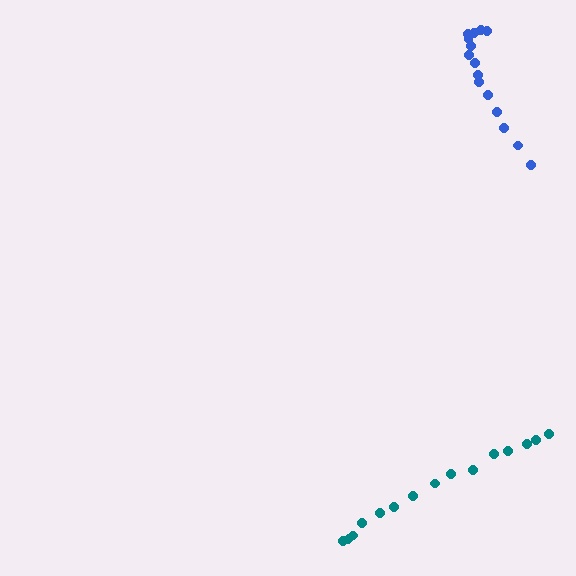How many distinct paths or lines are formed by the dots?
There are 2 distinct paths.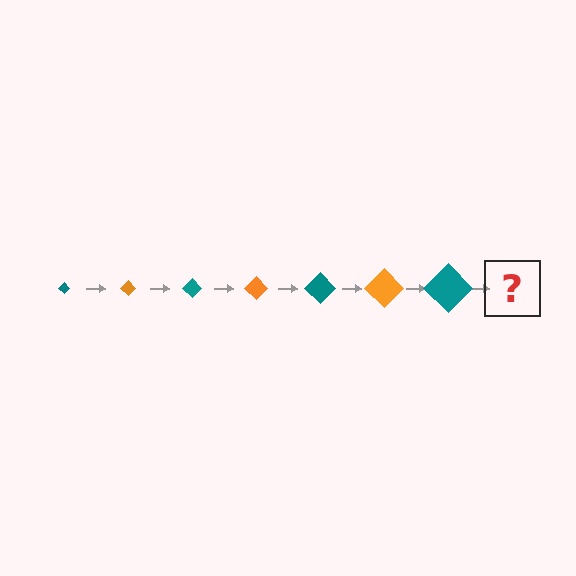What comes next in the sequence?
The next element should be an orange diamond, larger than the previous one.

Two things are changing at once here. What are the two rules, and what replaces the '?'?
The two rules are that the diamond grows larger each step and the color cycles through teal and orange. The '?' should be an orange diamond, larger than the previous one.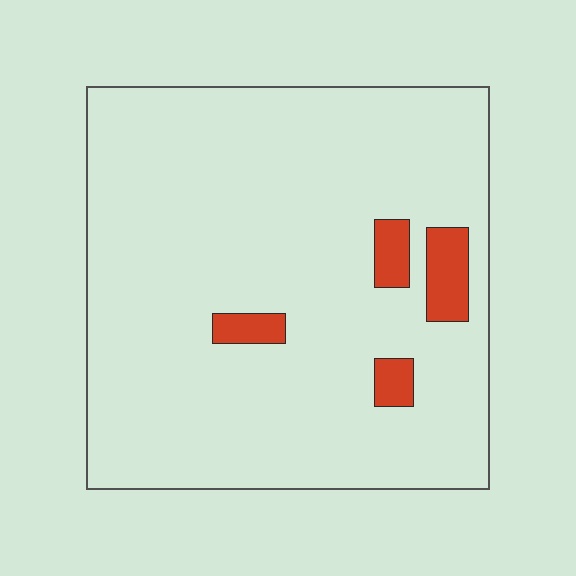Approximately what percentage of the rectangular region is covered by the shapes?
Approximately 5%.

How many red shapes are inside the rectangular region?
4.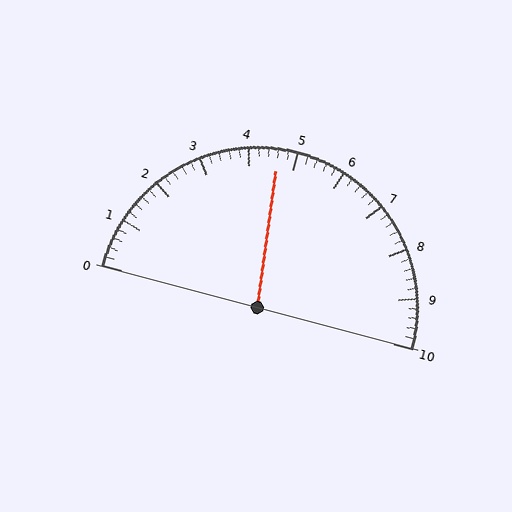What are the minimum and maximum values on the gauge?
The gauge ranges from 0 to 10.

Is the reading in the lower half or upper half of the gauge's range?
The reading is in the lower half of the range (0 to 10).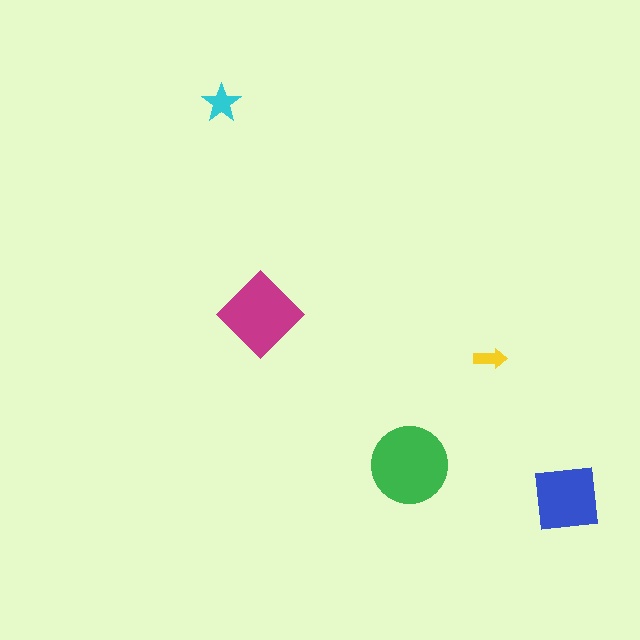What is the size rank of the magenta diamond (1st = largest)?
2nd.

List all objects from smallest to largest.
The yellow arrow, the cyan star, the blue square, the magenta diamond, the green circle.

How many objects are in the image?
There are 5 objects in the image.